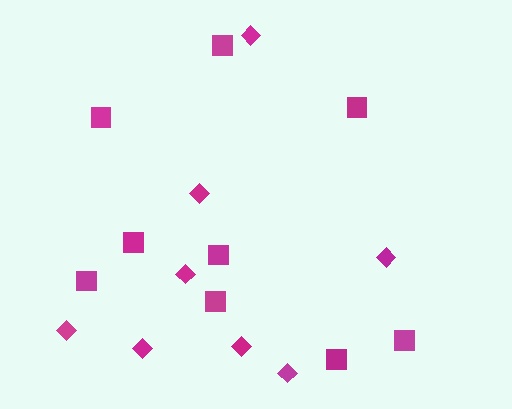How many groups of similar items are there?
There are 2 groups: one group of squares (9) and one group of diamonds (8).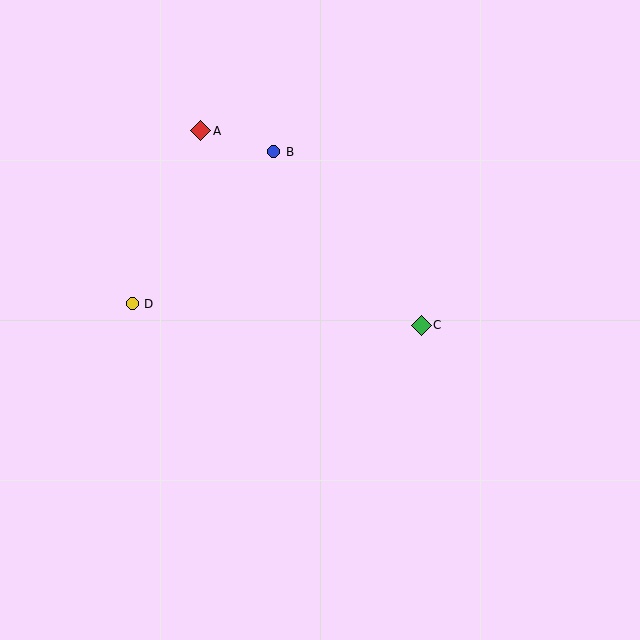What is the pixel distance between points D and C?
The distance between D and C is 290 pixels.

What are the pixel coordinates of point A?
Point A is at (201, 131).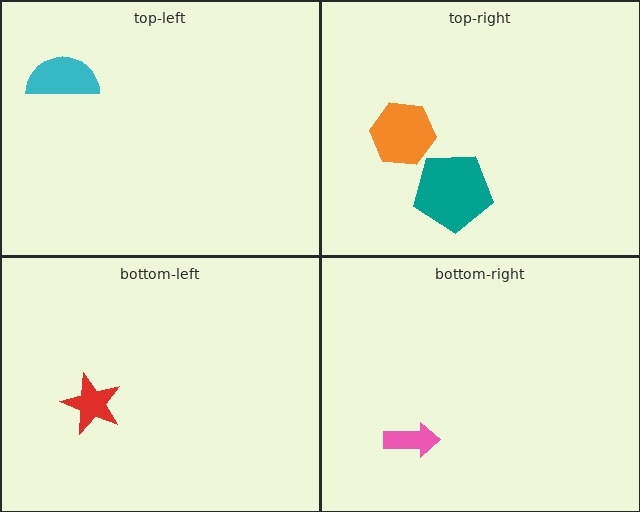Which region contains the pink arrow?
The bottom-right region.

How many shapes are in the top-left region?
1.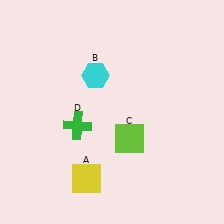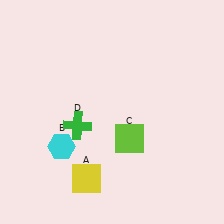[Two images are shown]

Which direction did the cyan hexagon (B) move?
The cyan hexagon (B) moved down.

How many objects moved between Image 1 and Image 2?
1 object moved between the two images.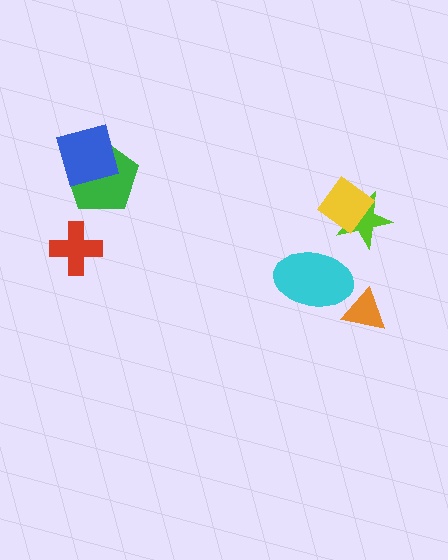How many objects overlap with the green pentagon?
1 object overlaps with the green pentagon.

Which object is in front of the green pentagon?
The blue square is in front of the green pentagon.